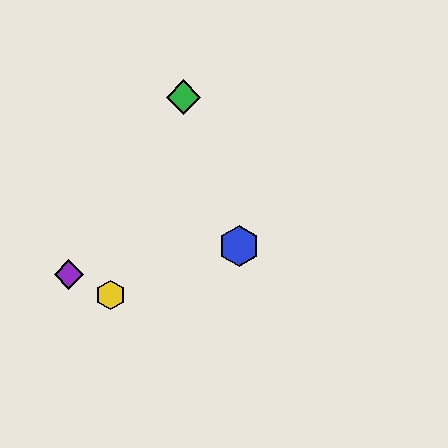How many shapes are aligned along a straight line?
3 shapes (the red hexagon, the blue hexagon, the yellow hexagon) are aligned along a straight line.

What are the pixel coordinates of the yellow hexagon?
The yellow hexagon is at (110, 295).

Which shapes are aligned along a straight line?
The red hexagon, the blue hexagon, the yellow hexagon are aligned along a straight line.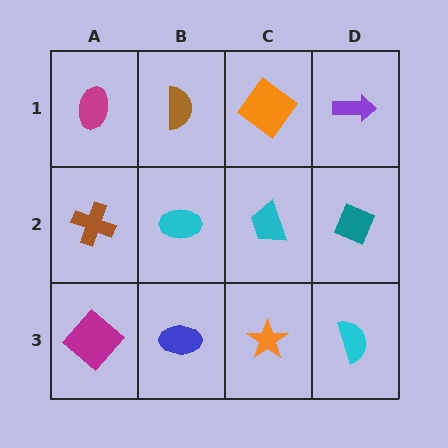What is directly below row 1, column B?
A cyan ellipse.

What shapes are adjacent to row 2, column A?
A magenta ellipse (row 1, column A), a magenta diamond (row 3, column A), a cyan ellipse (row 2, column B).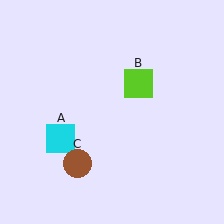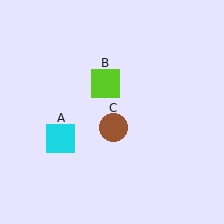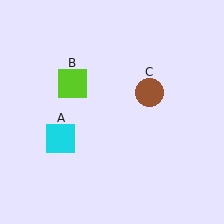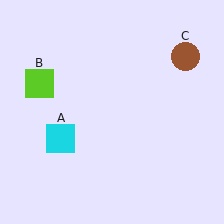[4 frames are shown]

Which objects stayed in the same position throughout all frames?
Cyan square (object A) remained stationary.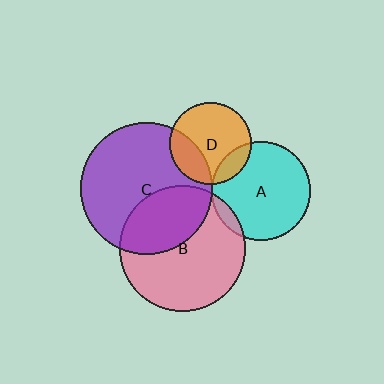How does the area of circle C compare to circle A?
Approximately 1.8 times.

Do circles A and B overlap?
Yes.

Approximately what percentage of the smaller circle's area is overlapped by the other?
Approximately 10%.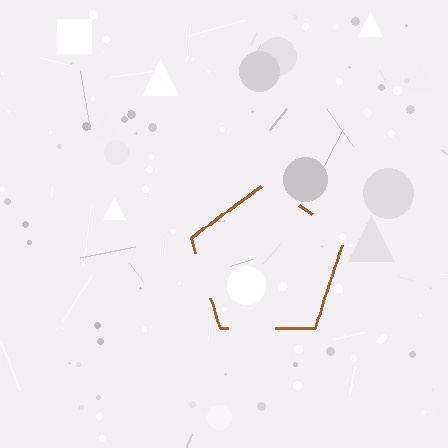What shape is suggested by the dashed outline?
The dashed outline suggests a pentagon.